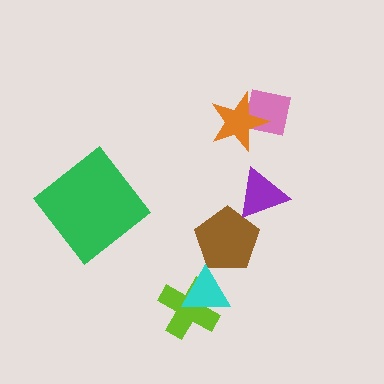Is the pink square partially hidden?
Yes, it is partially covered by another shape.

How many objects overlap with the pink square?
1 object overlaps with the pink square.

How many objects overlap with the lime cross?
1 object overlaps with the lime cross.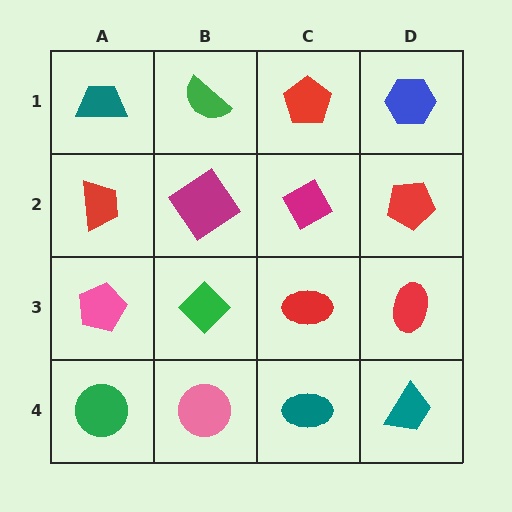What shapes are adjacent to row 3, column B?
A magenta diamond (row 2, column B), a pink circle (row 4, column B), a pink pentagon (row 3, column A), a red ellipse (row 3, column C).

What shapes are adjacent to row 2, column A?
A teal trapezoid (row 1, column A), a pink pentagon (row 3, column A), a magenta diamond (row 2, column B).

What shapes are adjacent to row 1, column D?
A red pentagon (row 2, column D), a red pentagon (row 1, column C).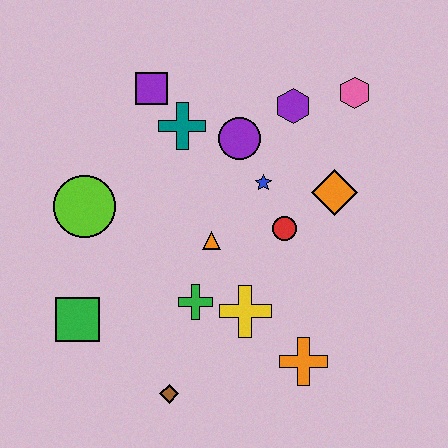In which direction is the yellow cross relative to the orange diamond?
The yellow cross is below the orange diamond.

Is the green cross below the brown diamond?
No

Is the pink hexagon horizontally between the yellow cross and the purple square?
No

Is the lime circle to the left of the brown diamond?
Yes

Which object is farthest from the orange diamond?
The green square is farthest from the orange diamond.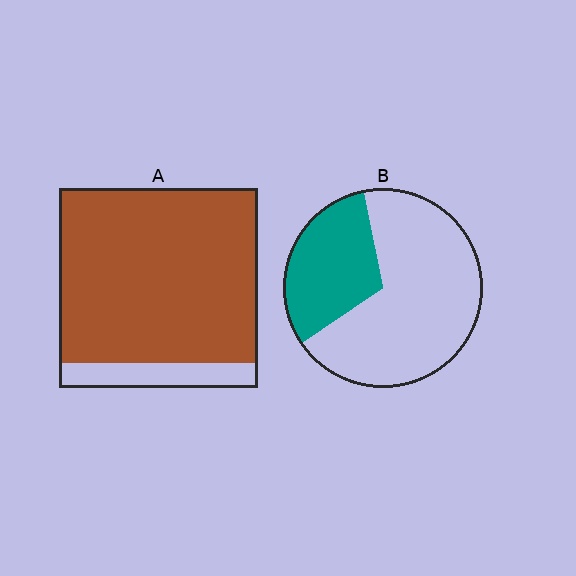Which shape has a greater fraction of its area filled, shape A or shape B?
Shape A.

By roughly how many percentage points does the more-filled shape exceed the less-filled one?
By roughly 55 percentage points (A over B).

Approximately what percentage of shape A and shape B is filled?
A is approximately 90% and B is approximately 30%.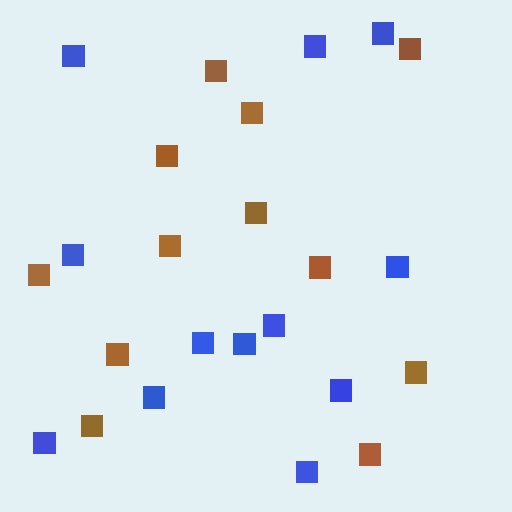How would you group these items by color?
There are 2 groups: one group of blue squares (12) and one group of brown squares (12).